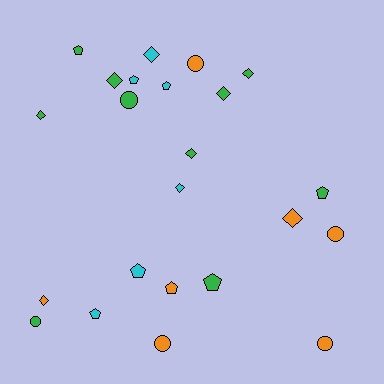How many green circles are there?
There are 2 green circles.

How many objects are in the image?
There are 23 objects.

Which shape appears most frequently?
Diamond, with 9 objects.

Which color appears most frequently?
Green, with 10 objects.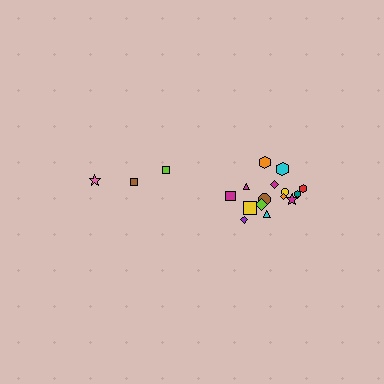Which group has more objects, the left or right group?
The right group.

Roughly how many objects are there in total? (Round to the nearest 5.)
Roughly 20 objects in total.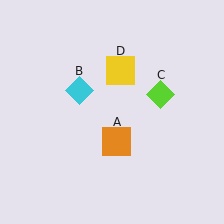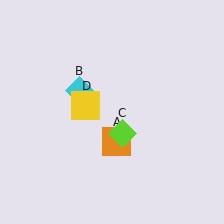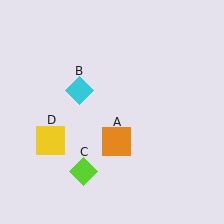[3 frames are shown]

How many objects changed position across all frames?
2 objects changed position: lime diamond (object C), yellow square (object D).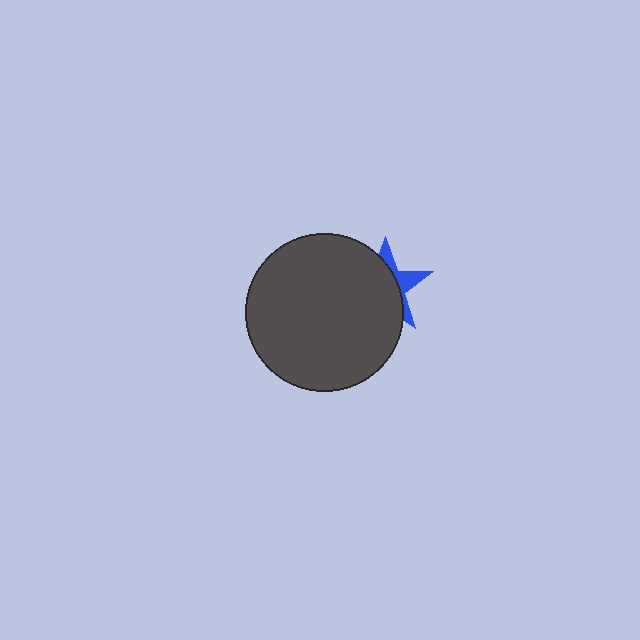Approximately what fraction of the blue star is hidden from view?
Roughly 69% of the blue star is hidden behind the dark gray circle.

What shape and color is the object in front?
The object in front is a dark gray circle.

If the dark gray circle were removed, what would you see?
You would see the complete blue star.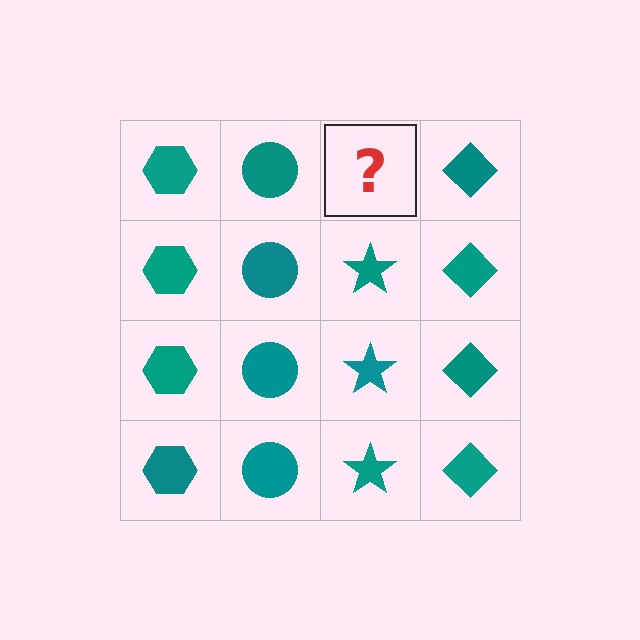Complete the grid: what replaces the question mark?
The question mark should be replaced with a teal star.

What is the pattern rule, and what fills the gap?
The rule is that each column has a consistent shape. The gap should be filled with a teal star.